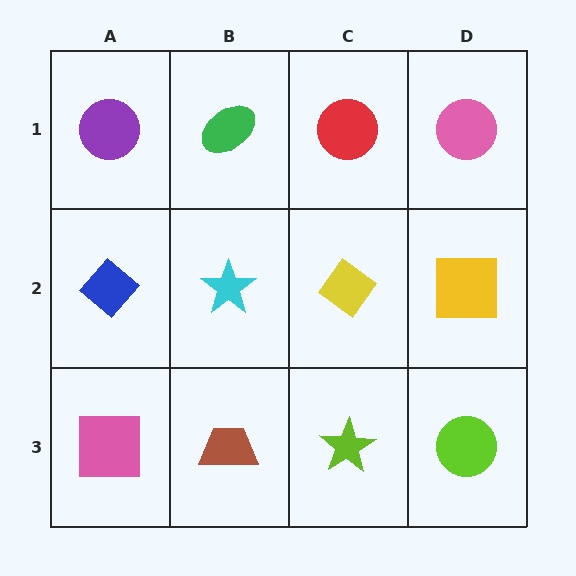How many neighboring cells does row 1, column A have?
2.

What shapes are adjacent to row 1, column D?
A yellow square (row 2, column D), a red circle (row 1, column C).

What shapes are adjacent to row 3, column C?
A yellow diamond (row 2, column C), a brown trapezoid (row 3, column B), a lime circle (row 3, column D).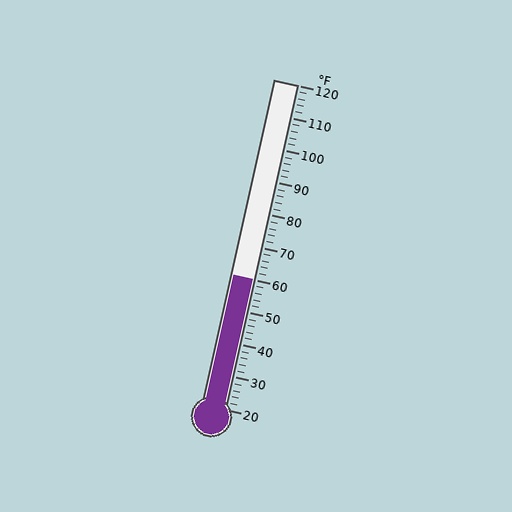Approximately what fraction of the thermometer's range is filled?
The thermometer is filled to approximately 40% of its range.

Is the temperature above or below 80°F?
The temperature is below 80°F.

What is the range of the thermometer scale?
The thermometer scale ranges from 20°F to 120°F.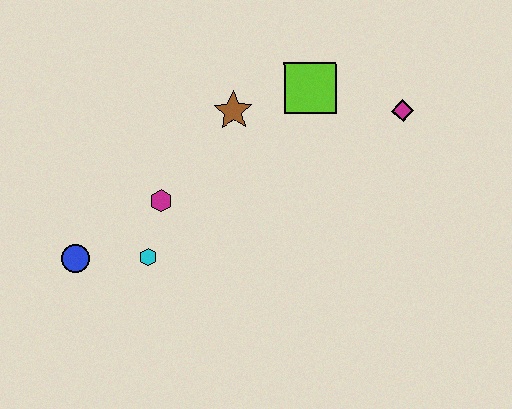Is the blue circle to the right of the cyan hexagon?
No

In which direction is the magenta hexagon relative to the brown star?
The magenta hexagon is below the brown star.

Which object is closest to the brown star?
The lime square is closest to the brown star.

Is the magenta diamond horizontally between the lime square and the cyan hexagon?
No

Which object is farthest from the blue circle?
The magenta diamond is farthest from the blue circle.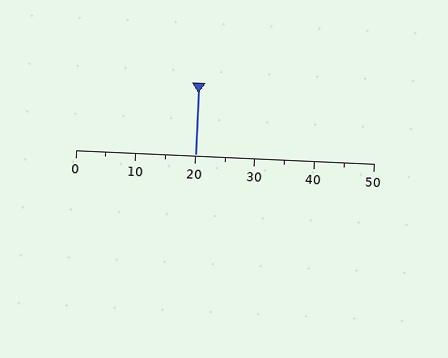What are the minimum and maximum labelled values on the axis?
The axis runs from 0 to 50.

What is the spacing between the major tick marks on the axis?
The major ticks are spaced 10 apart.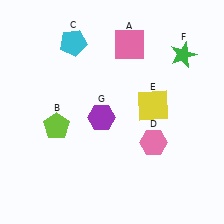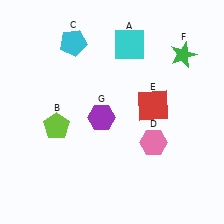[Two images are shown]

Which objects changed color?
A changed from pink to cyan. E changed from yellow to red.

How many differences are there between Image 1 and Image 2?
There are 2 differences between the two images.